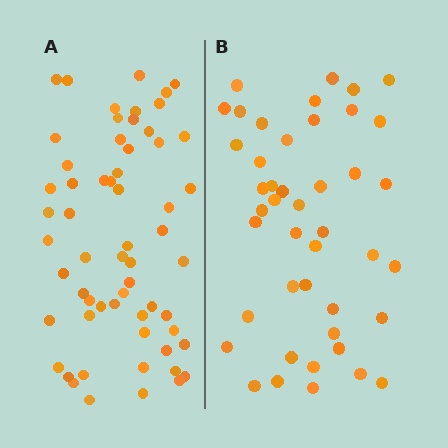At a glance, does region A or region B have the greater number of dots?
Region A (the left region) has more dots.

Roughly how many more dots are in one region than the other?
Region A has approximately 15 more dots than region B.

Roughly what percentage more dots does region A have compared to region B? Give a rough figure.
About 35% more.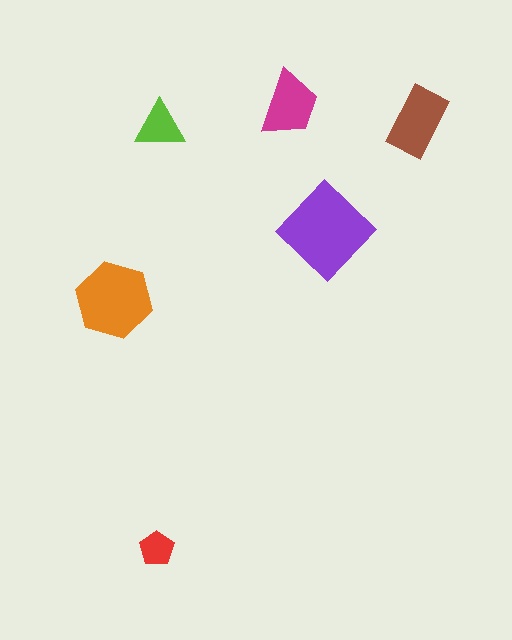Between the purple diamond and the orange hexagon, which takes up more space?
The purple diamond.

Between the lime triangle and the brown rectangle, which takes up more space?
The brown rectangle.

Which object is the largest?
The purple diamond.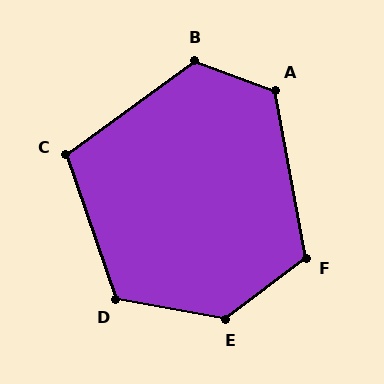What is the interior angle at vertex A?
Approximately 121 degrees (obtuse).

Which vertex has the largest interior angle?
E, at approximately 132 degrees.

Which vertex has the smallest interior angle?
C, at approximately 107 degrees.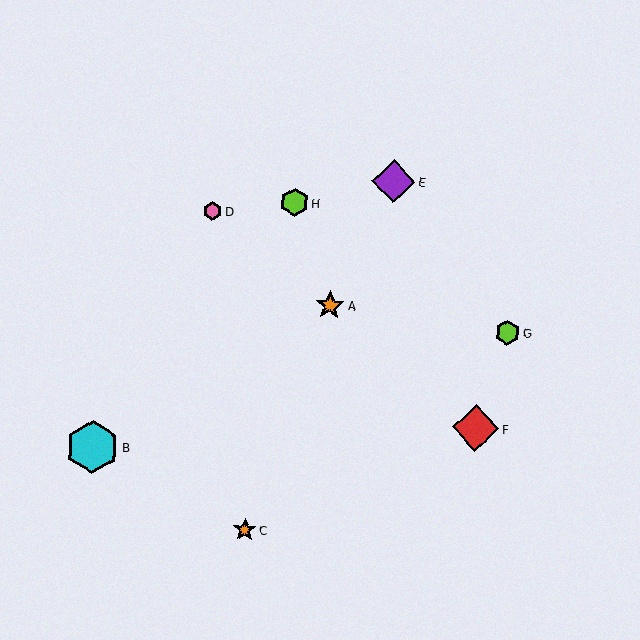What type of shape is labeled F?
Shape F is a red diamond.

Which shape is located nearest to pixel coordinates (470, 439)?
The red diamond (labeled F) at (476, 428) is nearest to that location.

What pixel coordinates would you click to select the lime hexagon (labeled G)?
Click at (507, 333) to select the lime hexagon G.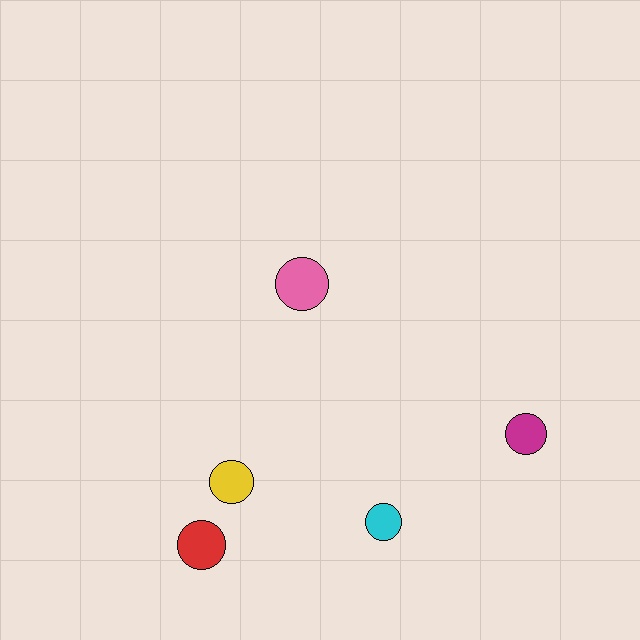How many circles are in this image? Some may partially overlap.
There are 5 circles.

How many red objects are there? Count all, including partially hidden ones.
There is 1 red object.